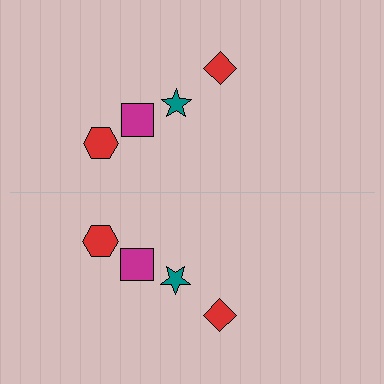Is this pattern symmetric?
Yes, this pattern has bilateral (reflection) symmetry.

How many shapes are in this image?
There are 8 shapes in this image.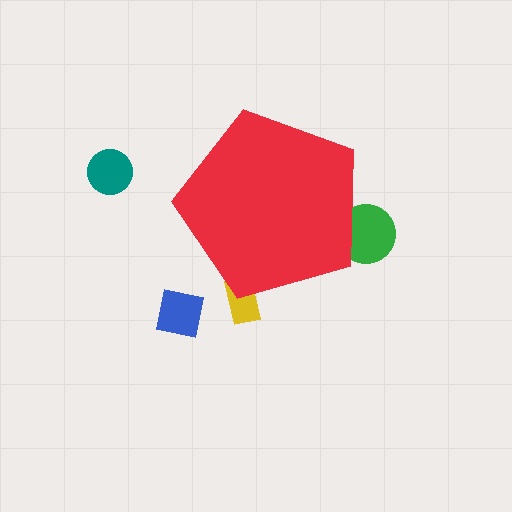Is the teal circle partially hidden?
No, the teal circle is fully visible.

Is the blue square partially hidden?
No, the blue square is fully visible.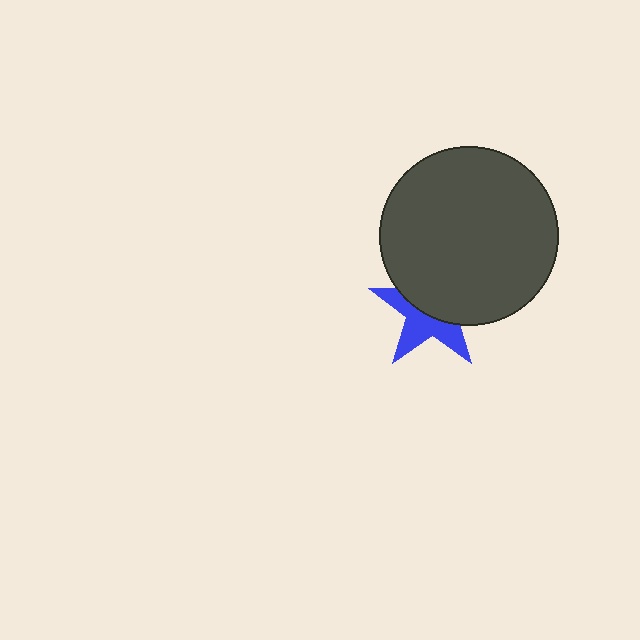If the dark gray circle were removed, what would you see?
You would see the complete blue star.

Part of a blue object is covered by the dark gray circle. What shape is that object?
It is a star.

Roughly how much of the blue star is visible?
About half of it is visible (roughly 46%).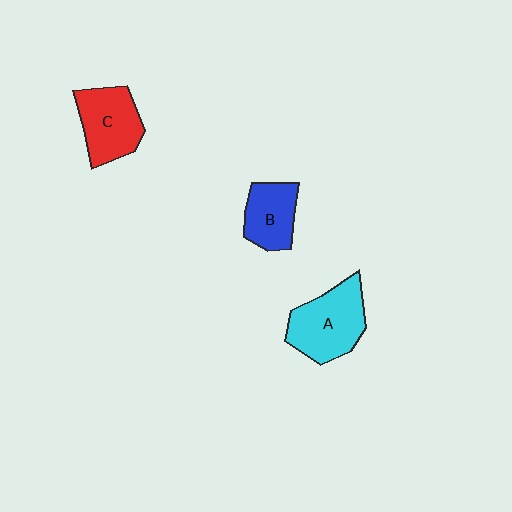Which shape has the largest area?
Shape A (cyan).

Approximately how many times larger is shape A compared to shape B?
Approximately 1.5 times.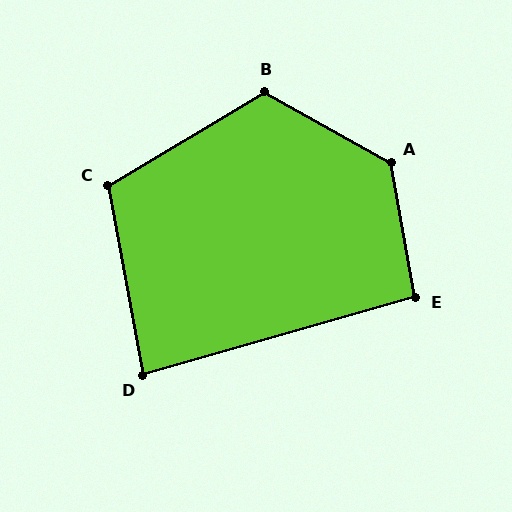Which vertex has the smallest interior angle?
D, at approximately 85 degrees.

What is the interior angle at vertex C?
Approximately 110 degrees (obtuse).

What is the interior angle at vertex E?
Approximately 96 degrees (obtuse).